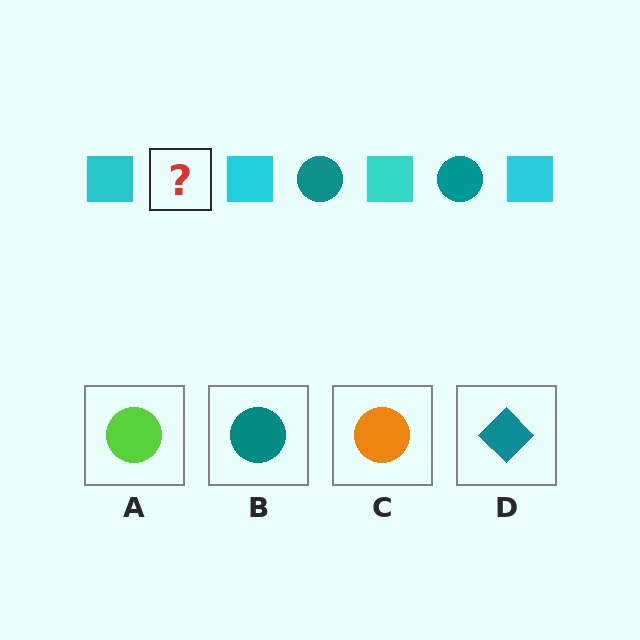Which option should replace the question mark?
Option B.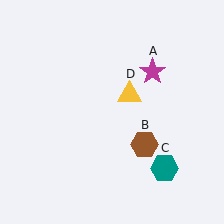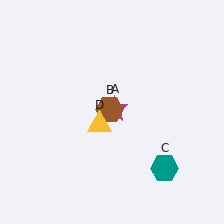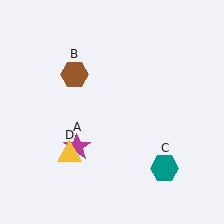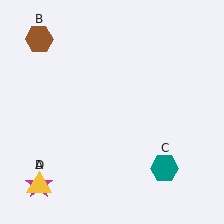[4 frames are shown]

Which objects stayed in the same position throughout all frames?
Teal hexagon (object C) remained stationary.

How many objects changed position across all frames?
3 objects changed position: magenta star (object A), brown hexagon (object B), yellow triangle (object D).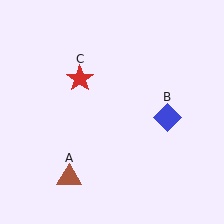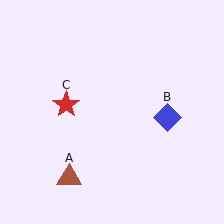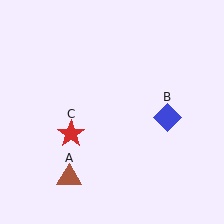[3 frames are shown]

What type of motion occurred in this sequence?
The red star (object C) rotated counterclockwise around the center of the scene.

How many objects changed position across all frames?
1 object changed position: red star (object C).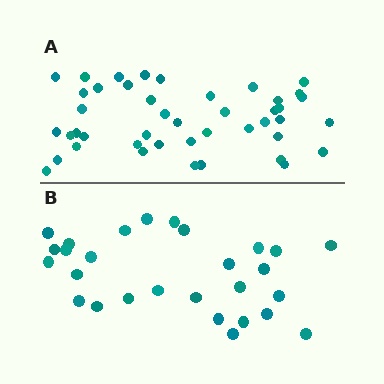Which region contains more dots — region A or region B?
Region A (the top region) has more dots.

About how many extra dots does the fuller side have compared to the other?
Region A has approximately 15 more dots than region B.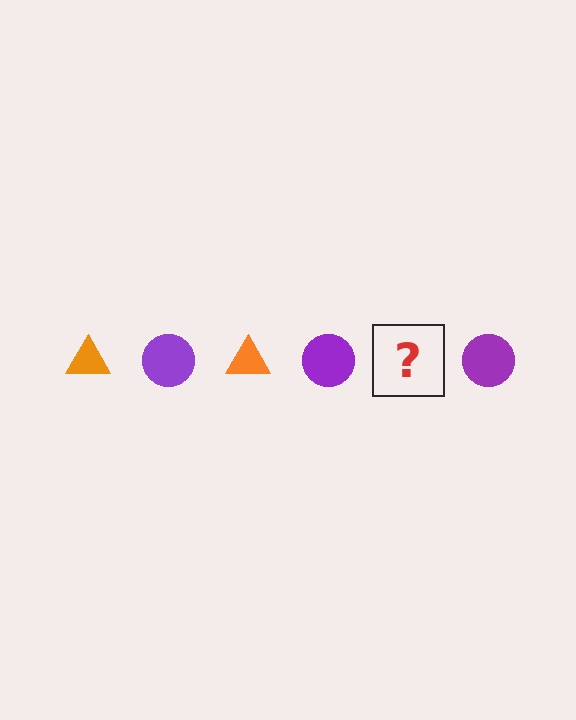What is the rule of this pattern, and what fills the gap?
The rule is that the pattern alternates between orange triangle and purple circle. The gap should be filled with an orange triangle.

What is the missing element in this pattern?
The missing element is an orange triangle.